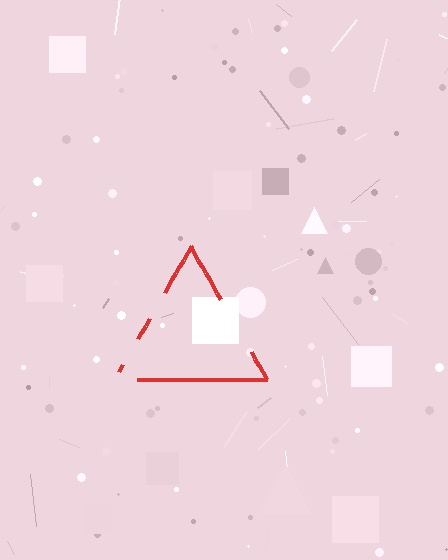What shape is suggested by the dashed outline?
The dashed outline suggests a triangle.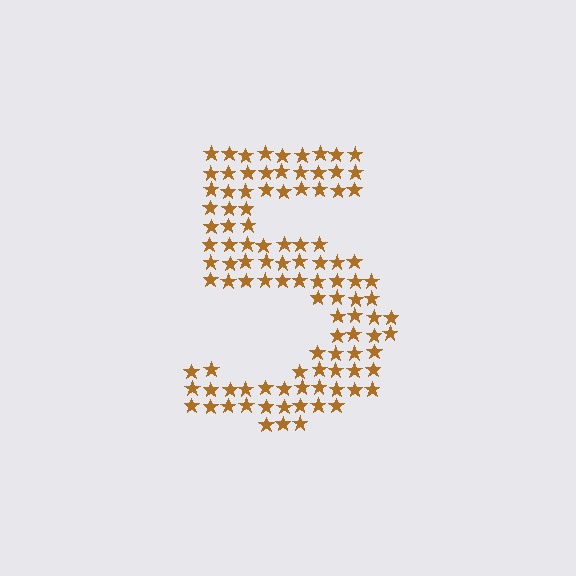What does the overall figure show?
The overall figure shows the digit 5.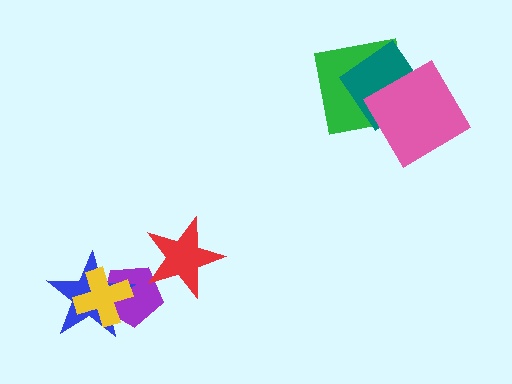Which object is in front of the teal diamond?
The pink diamond is in front of the teal diamond.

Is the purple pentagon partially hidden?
Yes, it is partially covered by another shape.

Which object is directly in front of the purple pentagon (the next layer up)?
The blue star is directly in front of the purple pentagon.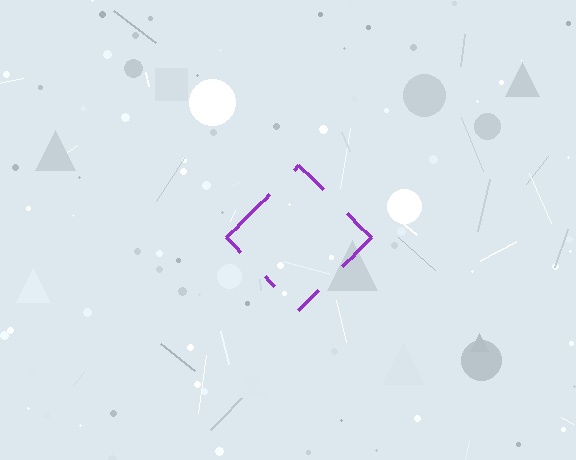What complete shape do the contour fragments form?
The contour fragments form a diamond.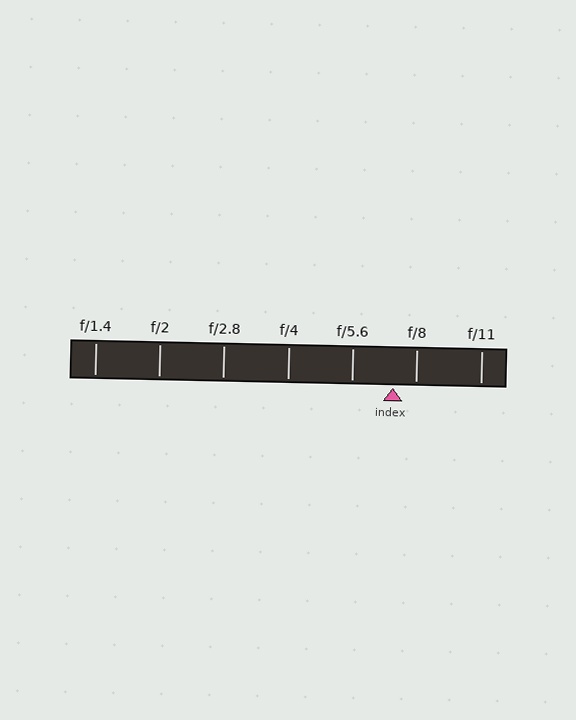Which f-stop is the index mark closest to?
The index mark is closest to f/8.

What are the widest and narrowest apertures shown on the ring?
The widest aperture shown is f/1.4 and the narrowest is f/11.